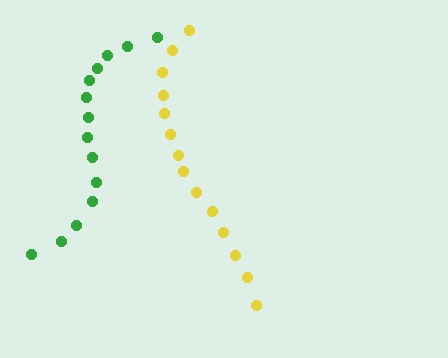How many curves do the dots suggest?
There are 2 distinct paths.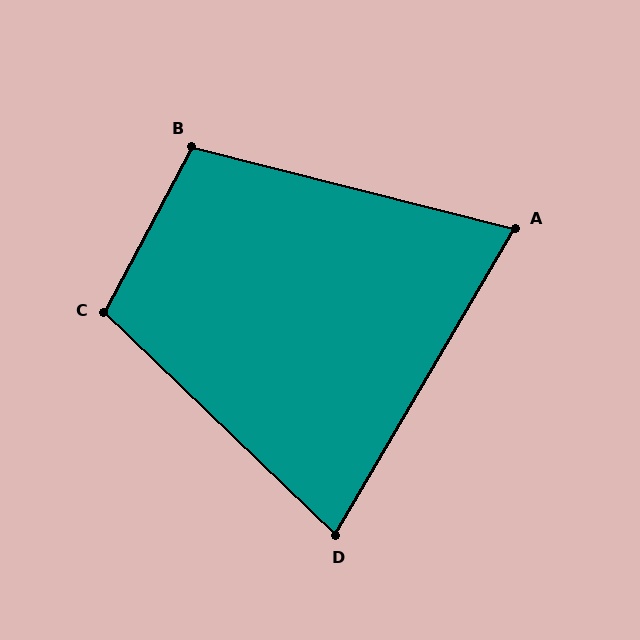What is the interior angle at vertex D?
Approximately 76 degrees (acute).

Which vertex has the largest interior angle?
C, at approximately 106 degrees.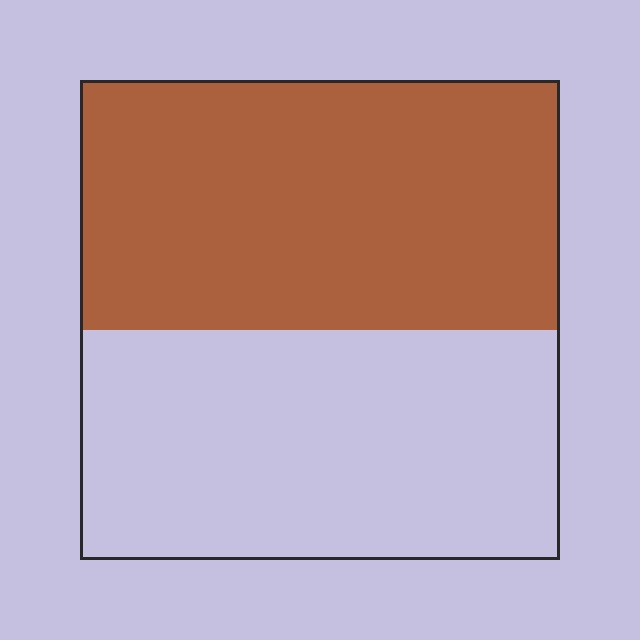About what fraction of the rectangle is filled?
About one half (1/2).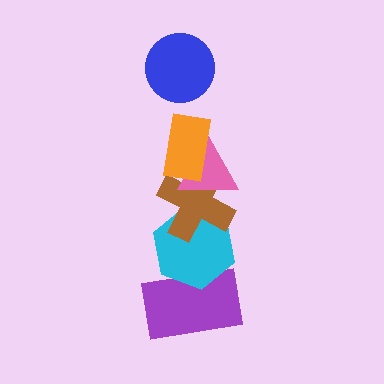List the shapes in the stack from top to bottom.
From top to bottom: the blue circle, the orange rectangle, the pink triangle, the brown cross, the cyan hexagon, the purple rectangle.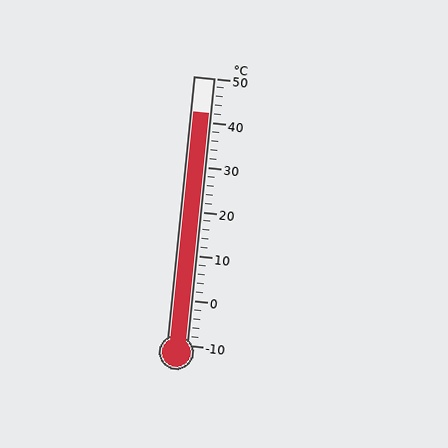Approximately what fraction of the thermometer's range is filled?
The thermometer is filled to approximately 85% of its range.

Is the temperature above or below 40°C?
The temperature is above 40°C.